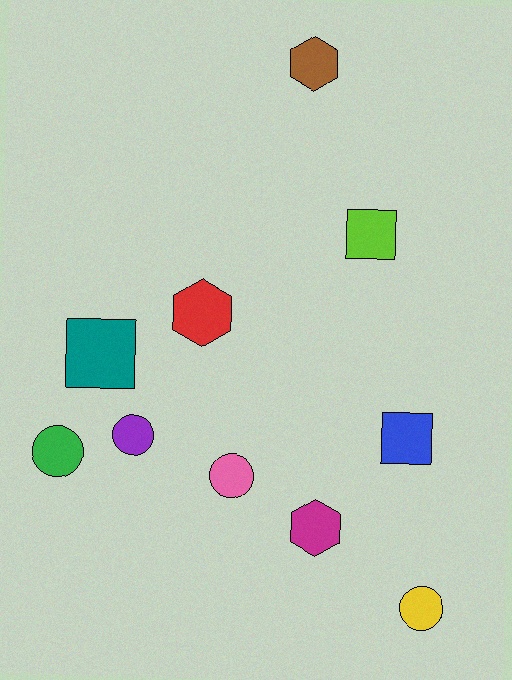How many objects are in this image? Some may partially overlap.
There are 10 objects.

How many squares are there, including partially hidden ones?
There are 3 squares.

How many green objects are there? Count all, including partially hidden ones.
There is 1 green object.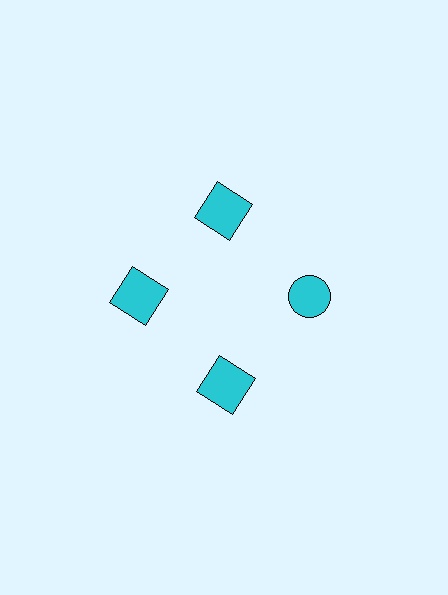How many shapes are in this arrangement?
There are 4 shapes arranged in a ring pattern.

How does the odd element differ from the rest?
It has a different shape: circle instead of square.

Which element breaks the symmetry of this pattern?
The cyan circle at roughly the 3 o'clock position breaks the symmetry. All other shapes are cyan squares.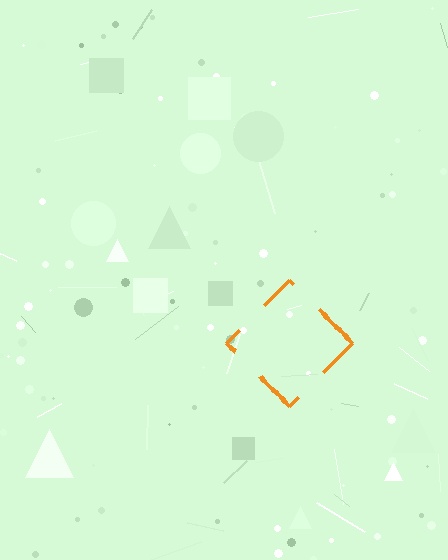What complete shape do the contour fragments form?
The contour fragments form a diamond.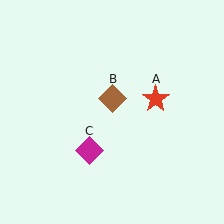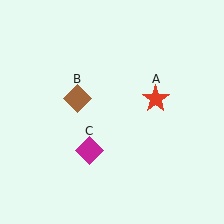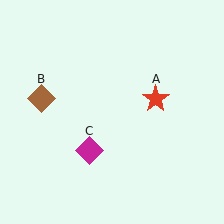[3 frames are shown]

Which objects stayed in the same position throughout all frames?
Red star (object A) and magenta diamond (object C) remained stationary.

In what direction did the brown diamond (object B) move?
The brown diamond (object B) moved left.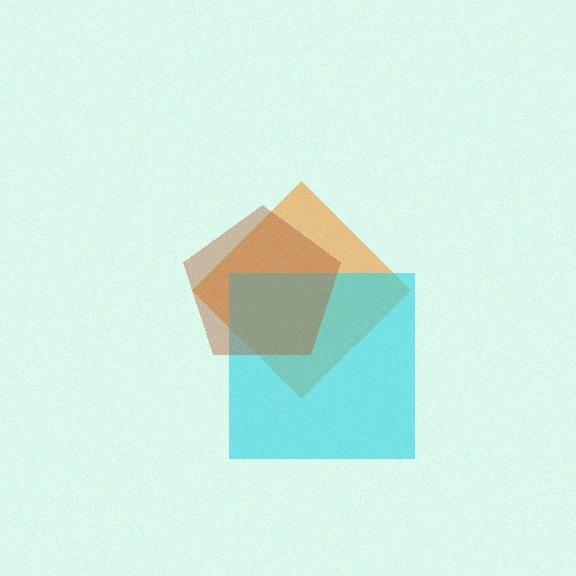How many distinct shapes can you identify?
There are 3 distinct shapes: an orange diamond, a cyan square, a brown pentagon.